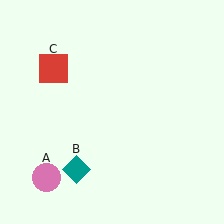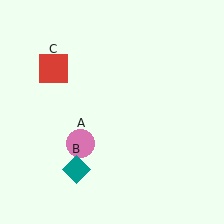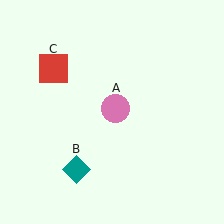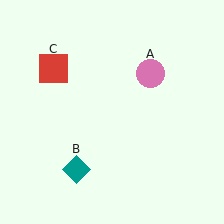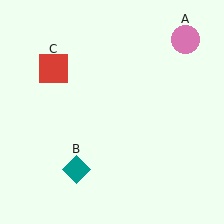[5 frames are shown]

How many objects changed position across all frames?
1 object changed position: pink circle (object A).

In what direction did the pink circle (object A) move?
The pink circle (object A) moved up and to the right.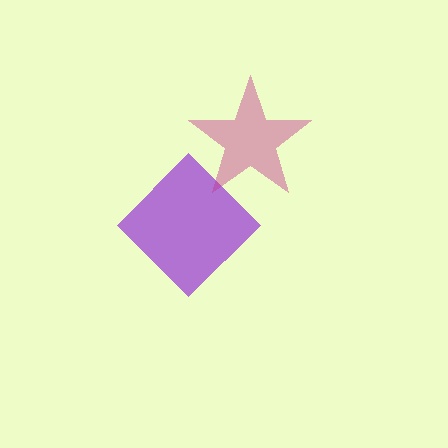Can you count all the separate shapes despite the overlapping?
Yes, there are 2 separate shapes.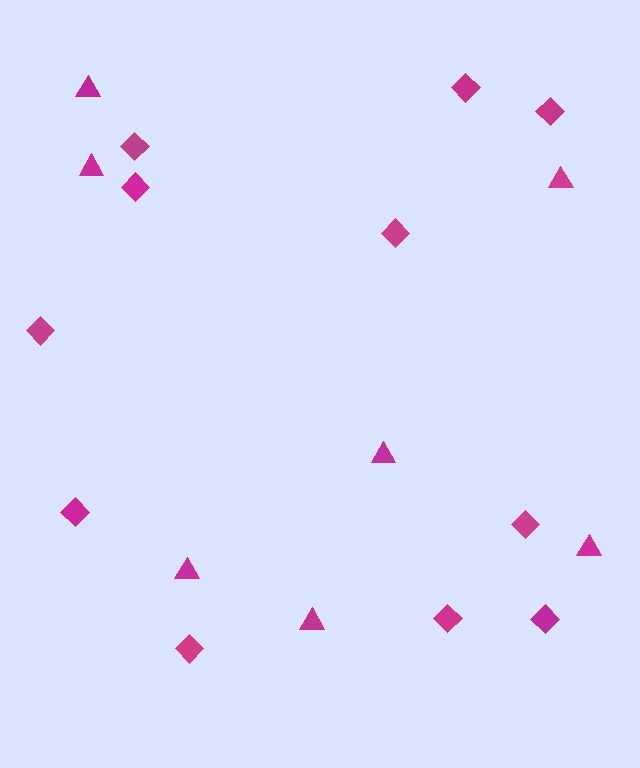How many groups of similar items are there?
There are 2 groups: one group of diamonds (11) and one group of triangles (7).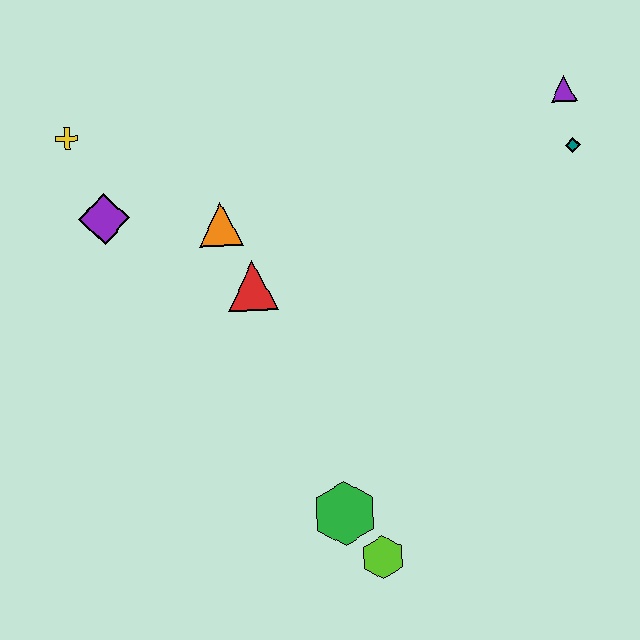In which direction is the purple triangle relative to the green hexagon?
The purple triangle is above the green hexagon.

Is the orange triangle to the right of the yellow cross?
Yes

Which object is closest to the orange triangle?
The red triangle is closest to the orange triangle.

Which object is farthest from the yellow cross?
The lime hexagon is farthest from the yellow cross.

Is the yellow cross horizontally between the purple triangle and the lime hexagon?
No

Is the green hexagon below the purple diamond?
Yes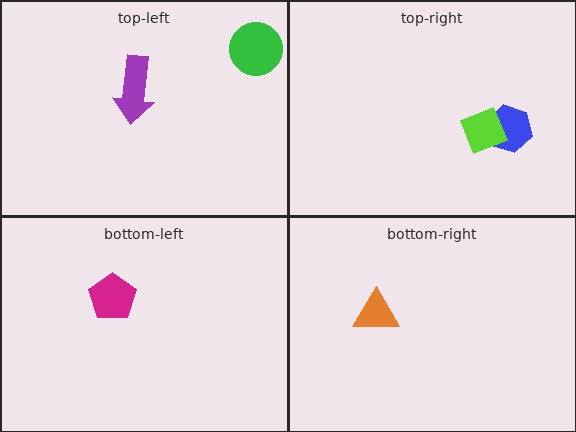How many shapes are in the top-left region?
2.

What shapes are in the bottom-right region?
The orange triangle.